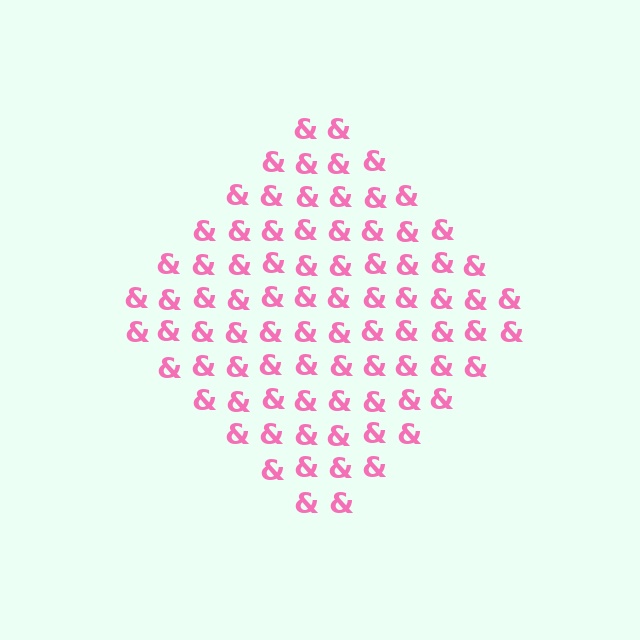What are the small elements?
The small elements are ampersands.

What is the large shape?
The large shape is a diamond.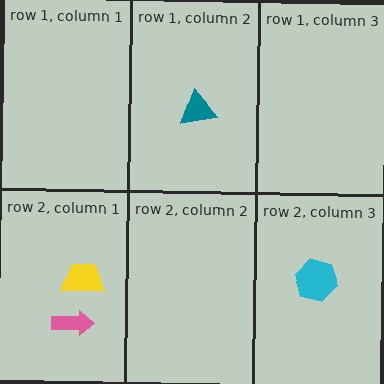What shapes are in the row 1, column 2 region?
The teal triangle.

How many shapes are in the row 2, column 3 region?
1.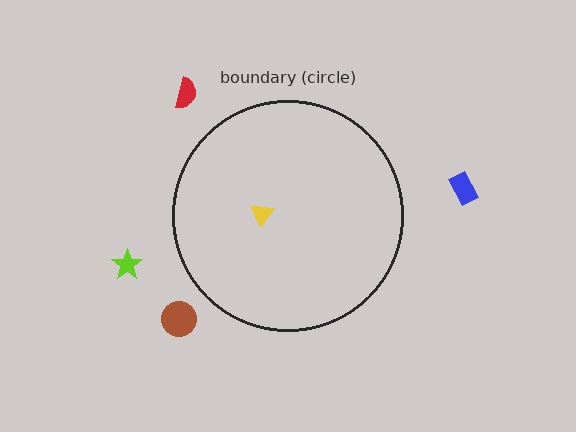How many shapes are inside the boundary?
1 inside, 4 outside.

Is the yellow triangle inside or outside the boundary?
Inside.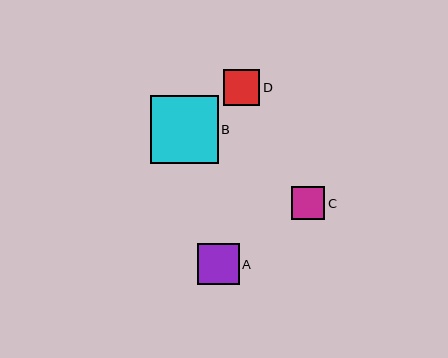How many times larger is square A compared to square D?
Square A is approximately 1.2 times the size of square D.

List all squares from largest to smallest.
From largest to smallest: B, A, D, C.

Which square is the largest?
Square B is the largest with a size of approximately 68 pixels.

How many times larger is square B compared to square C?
Square B is approximately 2.0 times the size of square C.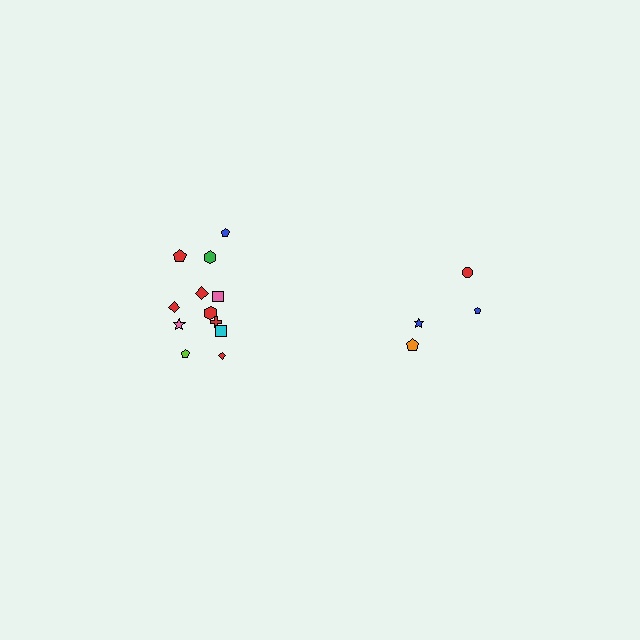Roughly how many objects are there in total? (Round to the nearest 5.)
Roughly 15 objects in total.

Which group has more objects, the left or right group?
The left group.